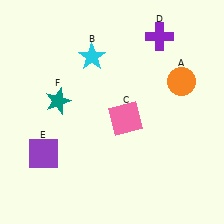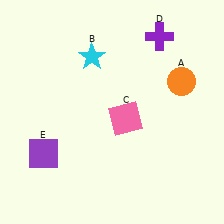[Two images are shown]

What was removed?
The teal star (F) was removed in Image 2.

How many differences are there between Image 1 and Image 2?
There is 1 difference between the two images.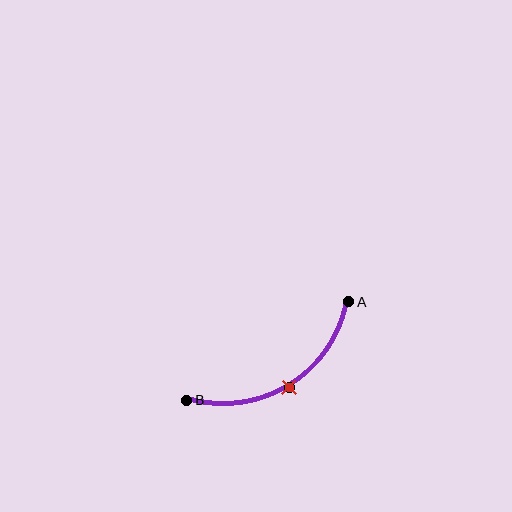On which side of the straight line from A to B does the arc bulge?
The arc bulges below the straight line connecting A and B.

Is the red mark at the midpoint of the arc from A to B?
Yes. The red mark lies on the arc at equal arc-length from both A and B — it is the arc midpoint.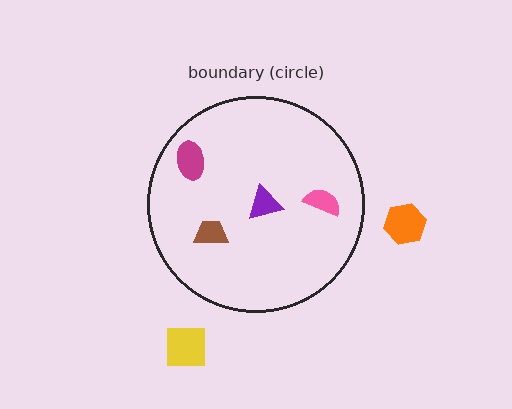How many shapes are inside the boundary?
4 inside, 2 outside.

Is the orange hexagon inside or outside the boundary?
Outside.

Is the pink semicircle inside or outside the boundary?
Inside.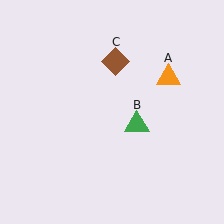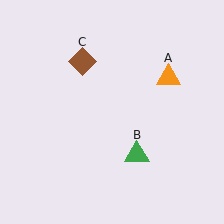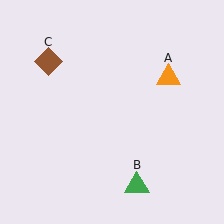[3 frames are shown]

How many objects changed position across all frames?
2 objects changed position: green triangle (object B), brown diamond (object C).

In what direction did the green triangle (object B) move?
The green triangle (object B) moved down.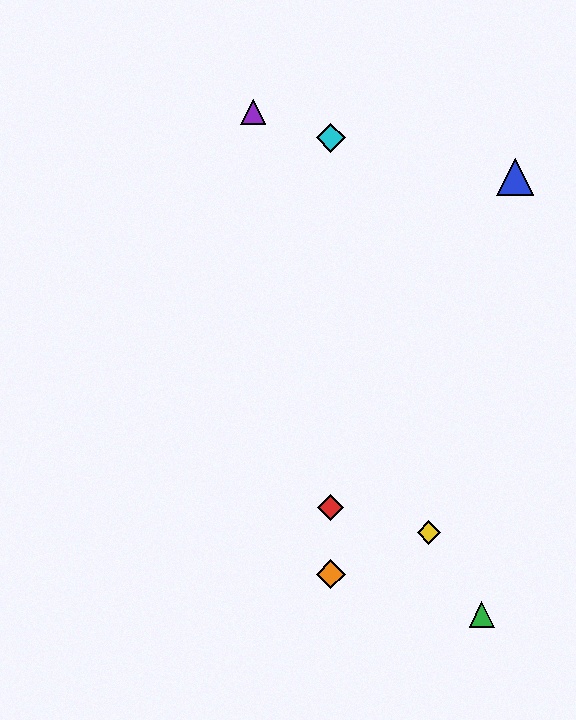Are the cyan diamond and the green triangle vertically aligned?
No, the cyan diamond is at x≈331 and the green triangle is at x≈482.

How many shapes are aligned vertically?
3 shapes (the red diamond, the orange diamond, the cyan diamond) are aligned vertically.